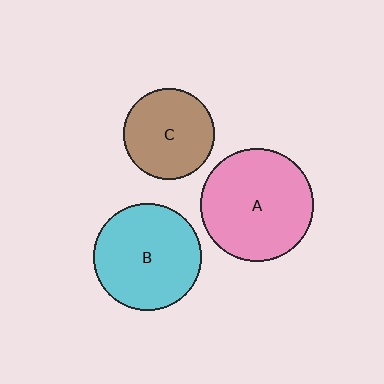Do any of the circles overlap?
No, none of the circles overlap.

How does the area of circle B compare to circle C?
Approximately 1.4 times.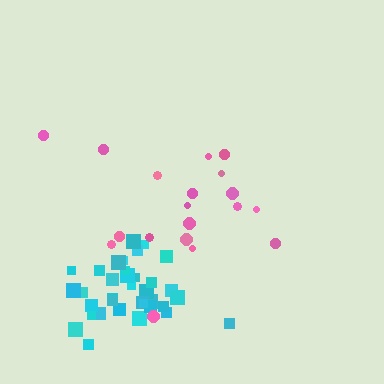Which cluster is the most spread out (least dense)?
Pink.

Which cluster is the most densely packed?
Cyan.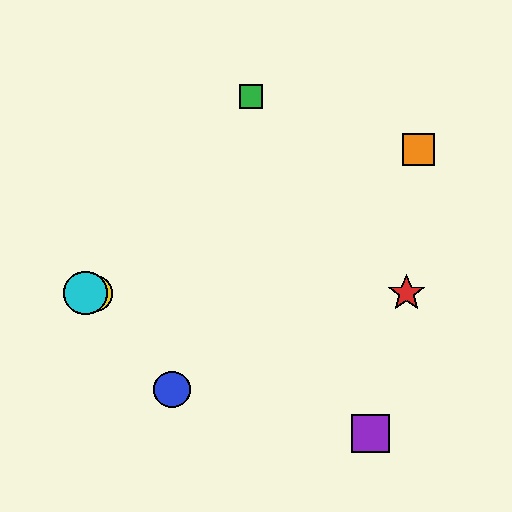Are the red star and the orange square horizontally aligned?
No, the red star is at y≈293 and the orange square is at y≈149.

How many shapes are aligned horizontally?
3 shapes (the red star, the yellow circle, the cyan circle) are aligned horizontally.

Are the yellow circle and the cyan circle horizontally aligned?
Yes, both are at y≈293.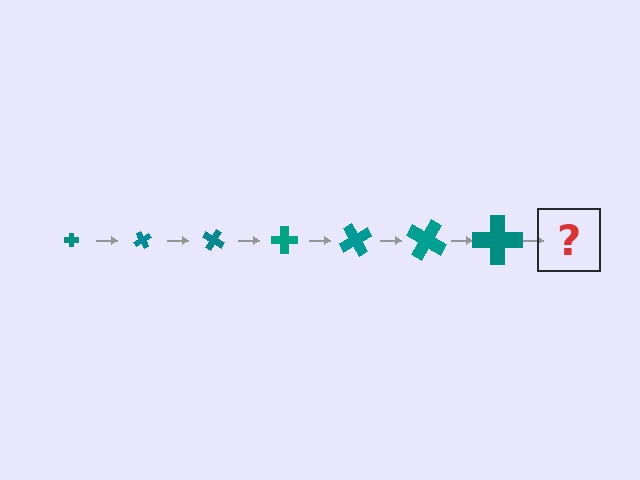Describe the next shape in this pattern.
It should be a cross, larger than the previous one and rotated 420 degrees from the start.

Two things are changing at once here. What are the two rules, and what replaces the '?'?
The two rules are that the cross grows larger each step and it rotates 60 degrees each step. The '?' should be a cross, larger than the previous one and rotated 420 degrees from the start.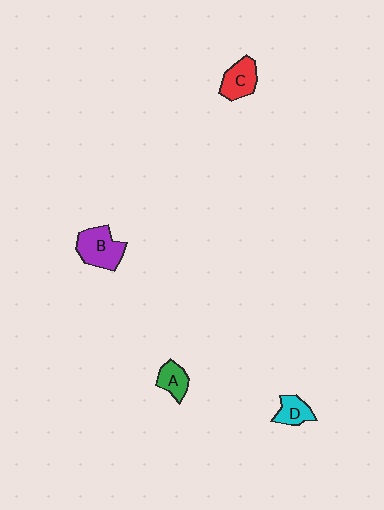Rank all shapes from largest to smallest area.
From largest to smallest: B (purple), C (red), A (green), D (cyan).